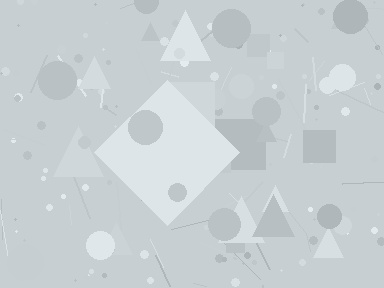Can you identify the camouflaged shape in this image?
The camouflaged shape is a diamond.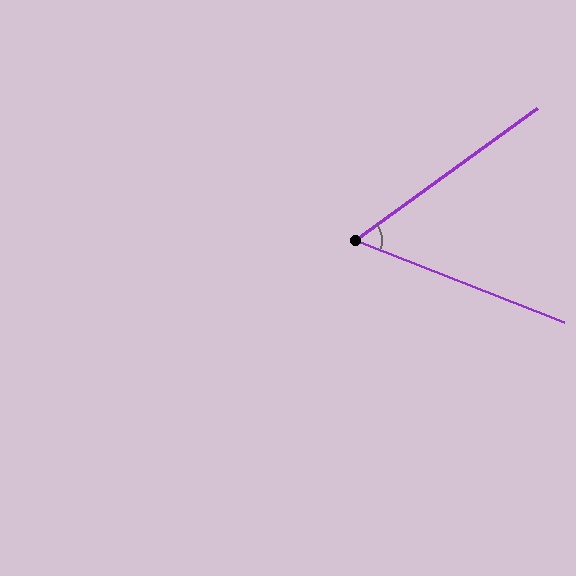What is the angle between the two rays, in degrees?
Approximately 57 degrees.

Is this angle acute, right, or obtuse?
It is acute.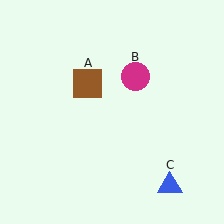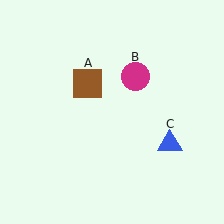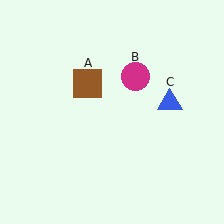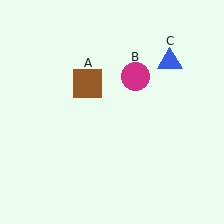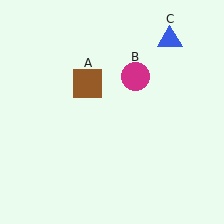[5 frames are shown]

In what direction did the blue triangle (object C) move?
The blue triangle (object C) moved up.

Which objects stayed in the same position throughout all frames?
Brown square (object A) and magenta circle (object B) remained stationary.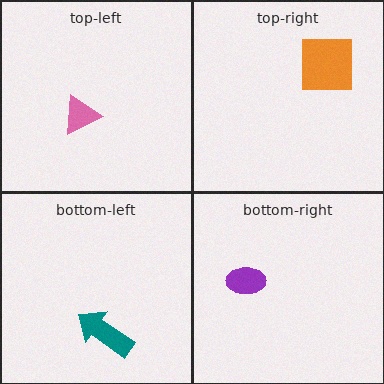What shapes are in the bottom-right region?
The purple ellipse.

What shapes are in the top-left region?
The pink triangle.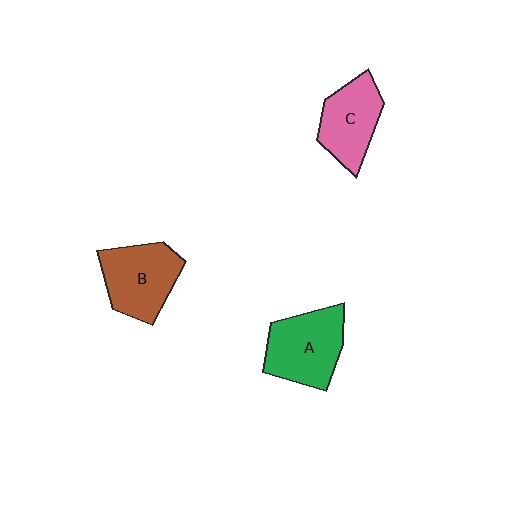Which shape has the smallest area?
Shape C (pink).